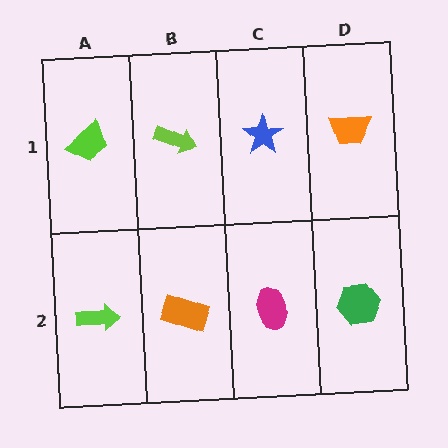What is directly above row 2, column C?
A blue star.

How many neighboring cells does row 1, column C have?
3.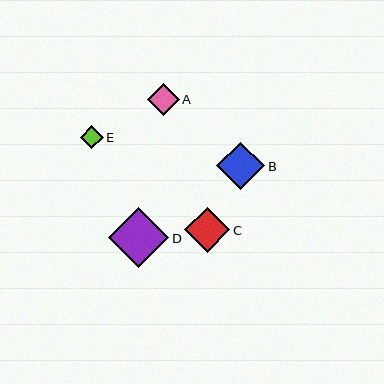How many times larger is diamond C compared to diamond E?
Diamond C is approximately 2.0 times the size of diamond E.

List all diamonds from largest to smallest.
From largest to smallest: D, B, C, A, E.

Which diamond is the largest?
Diamond D is the largest with a size of approximately 60 pixels.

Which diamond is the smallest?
Diamond E is the smallest with a size of approximately 23 pixels.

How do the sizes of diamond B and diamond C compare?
Diamond B and diamond C are approximately the same size.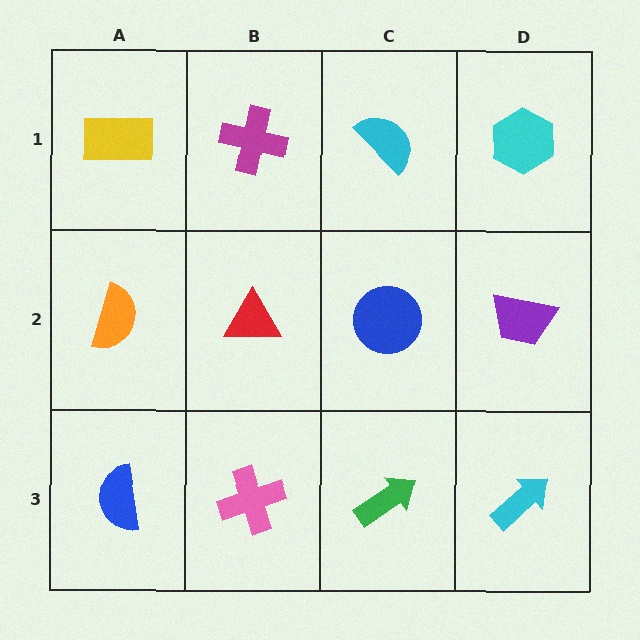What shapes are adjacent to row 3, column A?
An orange semicircle (row 2, column A), a pink cross (row 3, column B).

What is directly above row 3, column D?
A purple trapezoid.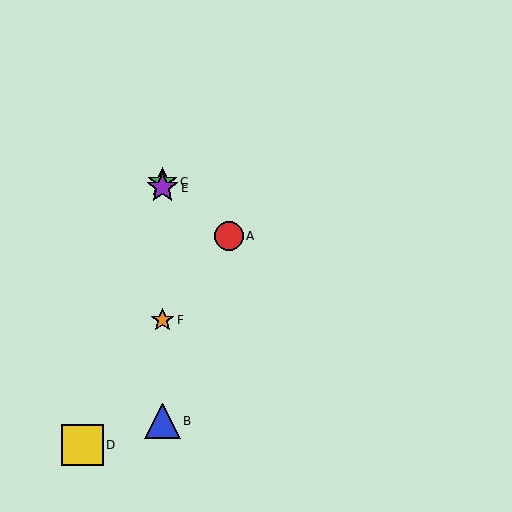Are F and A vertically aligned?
No, F is at x≈162 and A is at x≈229.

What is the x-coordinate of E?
Object E is at x≈162.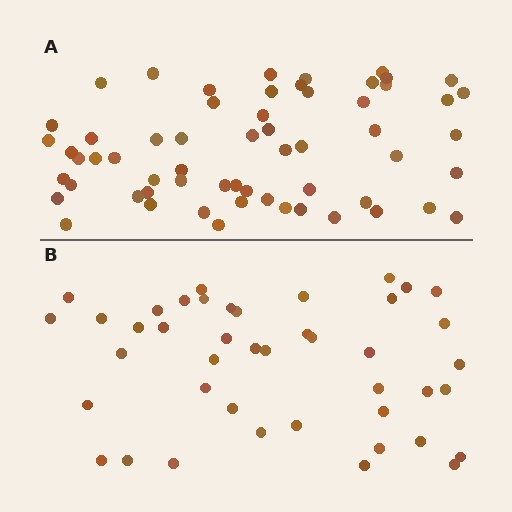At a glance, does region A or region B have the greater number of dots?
Region A (the top region) has more dots.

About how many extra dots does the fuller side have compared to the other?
Region A has approximately 15 more dots than region B.